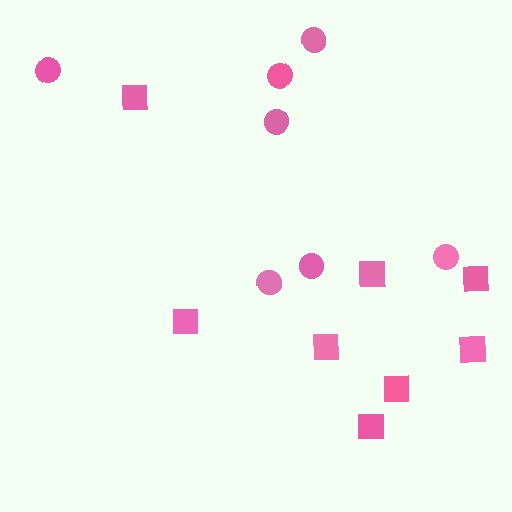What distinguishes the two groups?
There are 2 groups: one group of squares (8) and one group of circles (7).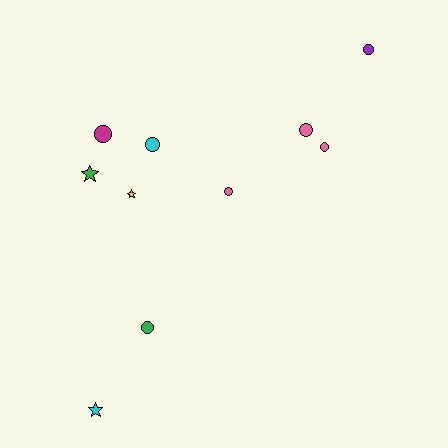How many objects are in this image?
There are 10 objects.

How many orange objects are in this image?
There are no orange objects.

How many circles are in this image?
There are 7 circles.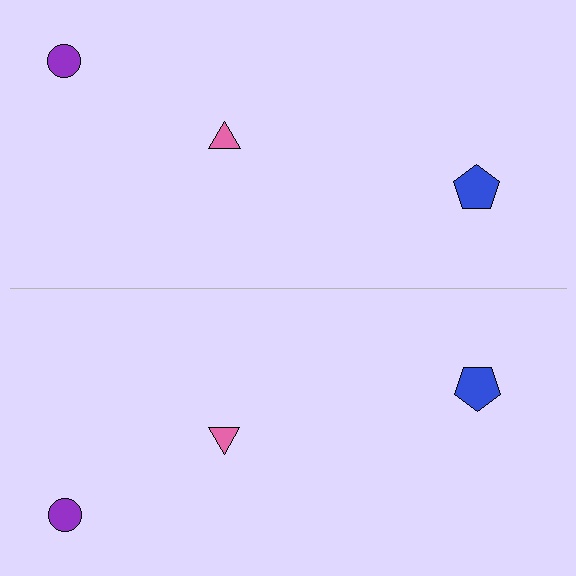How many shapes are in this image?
There are 6 shapes in this image.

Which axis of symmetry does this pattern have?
The pattern has a horizontal axis of symmetry running through the center of the image.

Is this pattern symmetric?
Yes, this pattern has bilateral (reflection) symmetry.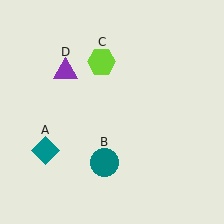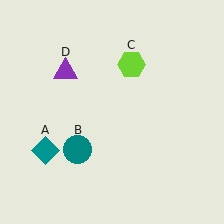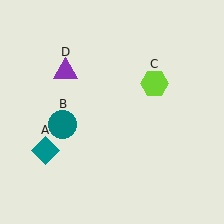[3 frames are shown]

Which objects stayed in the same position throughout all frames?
Teal diamond (object A) and purple triangle (object D) remained stationary.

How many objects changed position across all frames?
2 objects changed position: teal circle (object B), lime hexagon (object C).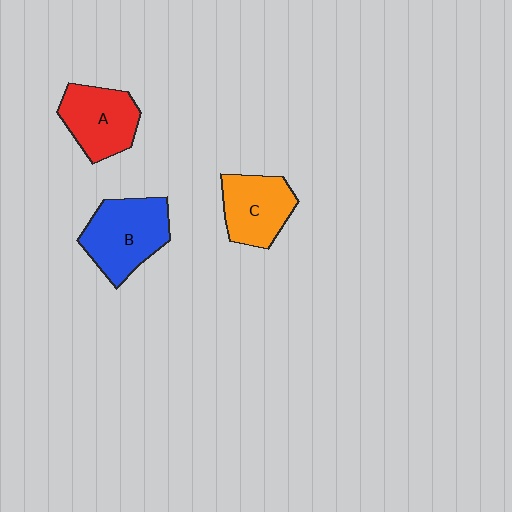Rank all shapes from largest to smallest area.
From largest to smallest: B (blue), A (red), C (orange).